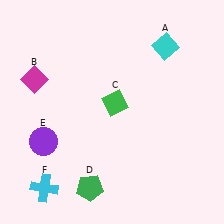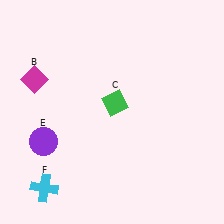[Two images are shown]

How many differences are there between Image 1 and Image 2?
There are 2 differences between the two images.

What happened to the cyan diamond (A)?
The cyan diamond (A) was removed in Image 2. It was in the top-right area of Image 1.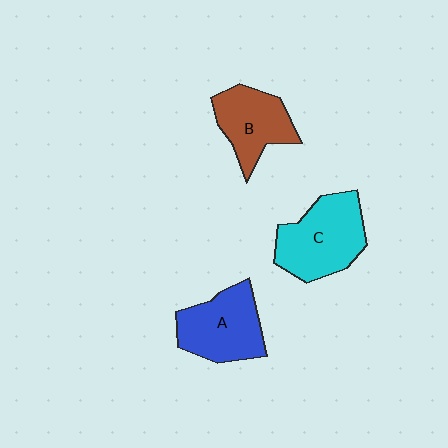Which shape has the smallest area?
Shape B (brown).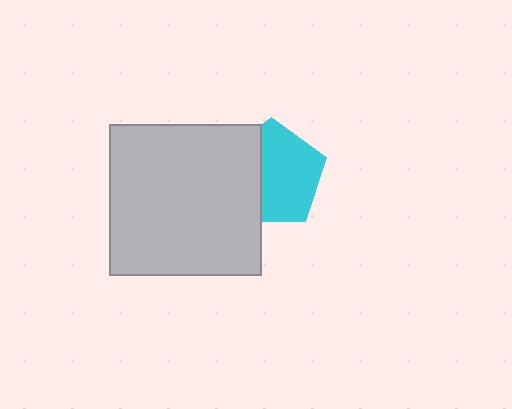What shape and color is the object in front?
The object in front is a light gray square.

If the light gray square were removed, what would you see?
You would see the complete cyan pentagon.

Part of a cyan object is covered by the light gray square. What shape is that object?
It is a pentagon.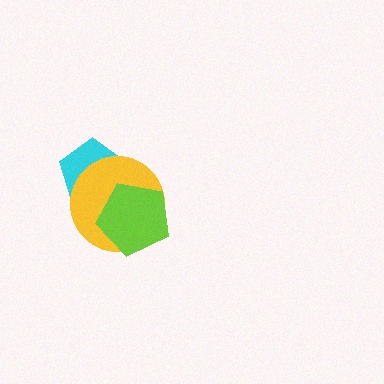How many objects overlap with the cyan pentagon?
2 objects overlap with the cyan pentagon.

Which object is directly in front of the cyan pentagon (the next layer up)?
The yellow circle is directly in front of the cyan pentagon.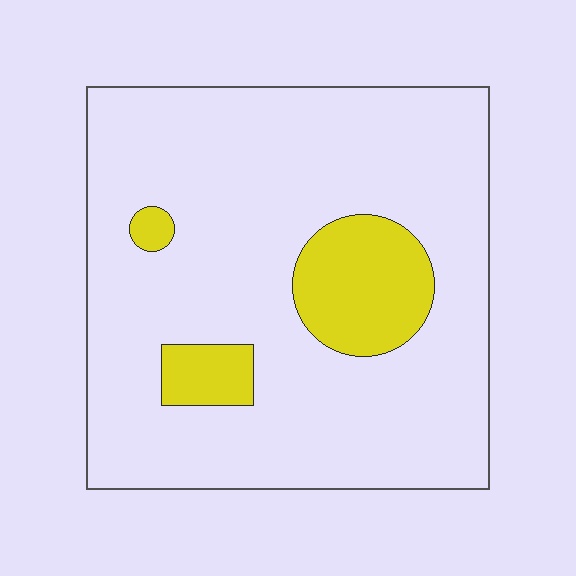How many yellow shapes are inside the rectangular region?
3.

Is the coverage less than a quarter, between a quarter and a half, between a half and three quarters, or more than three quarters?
Less than a quarter.